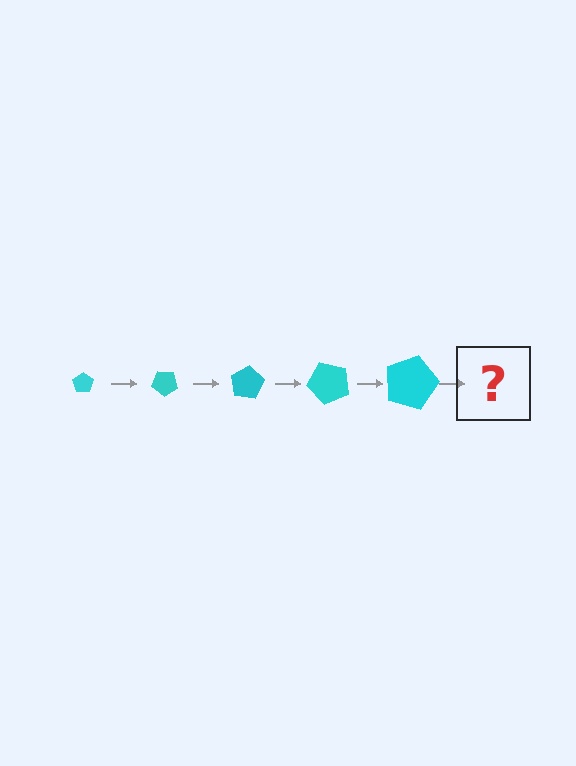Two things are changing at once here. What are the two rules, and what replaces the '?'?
The two rules are that the pentagon grows larger each step and it rotates 40 degrees each step. The '?' should be a pentagon, larger than the previous one and rotated 200 degrees from the start.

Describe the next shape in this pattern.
It should be a pentagon, larger than the previous one and rotated 200 degrees from the start.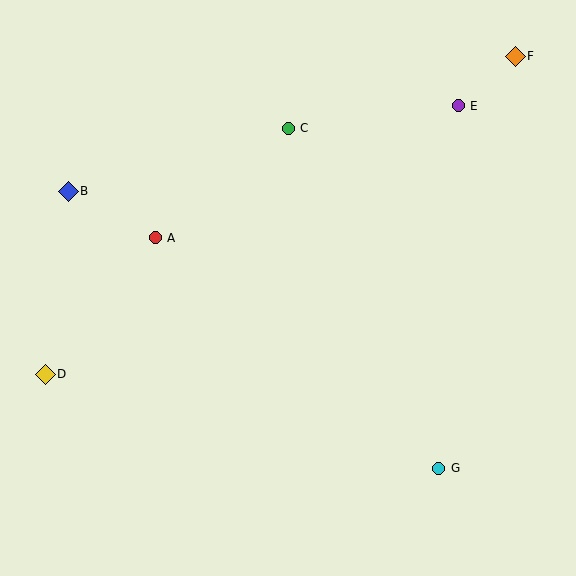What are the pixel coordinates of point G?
Point G is at (439, 468).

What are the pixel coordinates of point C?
Point C is at (288, 128).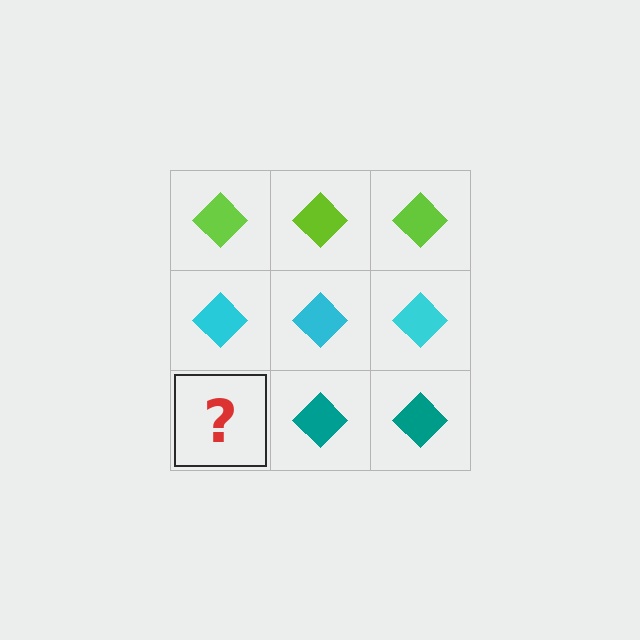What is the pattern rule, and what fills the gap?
The rule is that each row has a consistent color. The gap should be filled with a teal diamond.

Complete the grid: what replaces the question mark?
The question mark should be replaced with a teal diamond.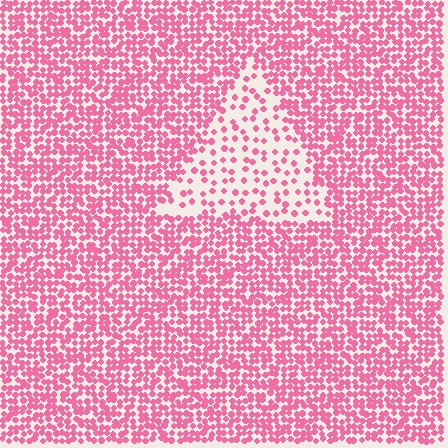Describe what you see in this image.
The image contains small pink elements arranged at two different densities. A triangle-shaped region is visible where the elements are less densely packed than the surrounding area.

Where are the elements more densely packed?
The elements are more densely packed outside the triangle boundary.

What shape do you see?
I see a triangle.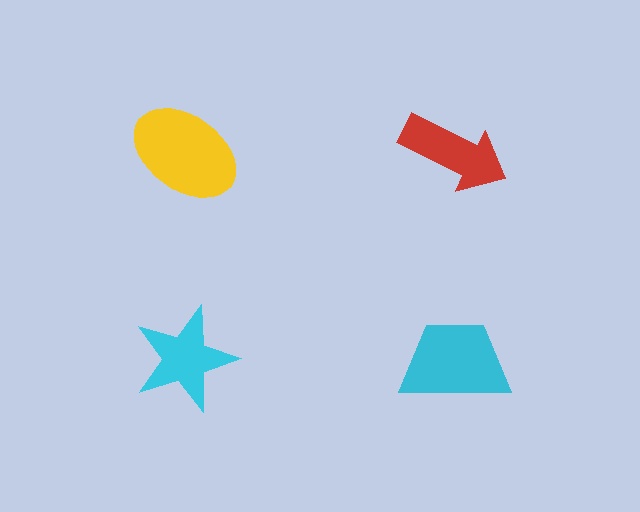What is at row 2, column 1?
A cyan star.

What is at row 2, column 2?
A cyan trapezoid.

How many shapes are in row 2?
2 shapes.